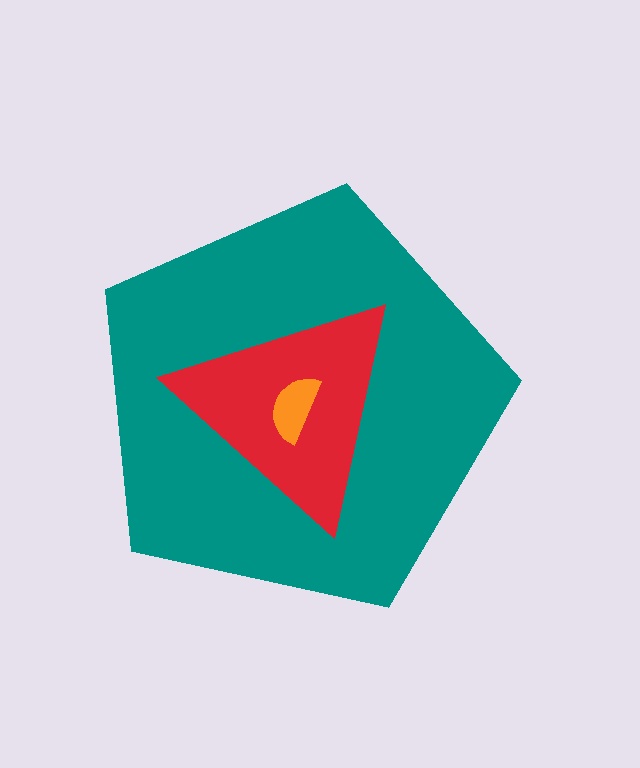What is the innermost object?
The orange semicircle.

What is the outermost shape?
The teal pentagon.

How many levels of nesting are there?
3.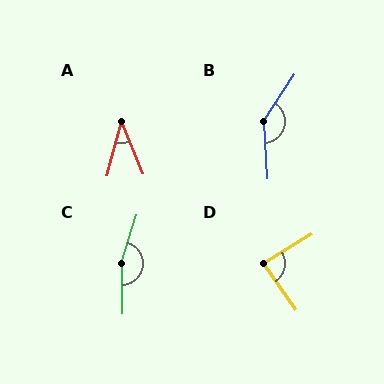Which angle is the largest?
C, at approximately 162 degrees.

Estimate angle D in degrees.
Approximately 86 degrees.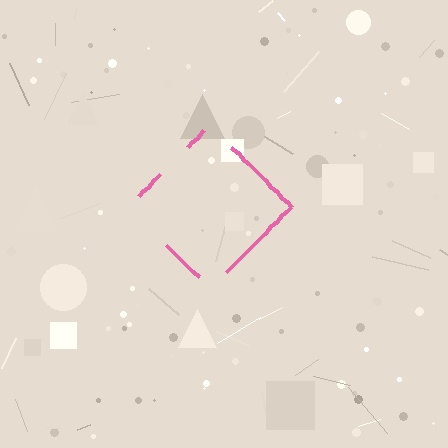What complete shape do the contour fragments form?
The contour fragments form a diamond.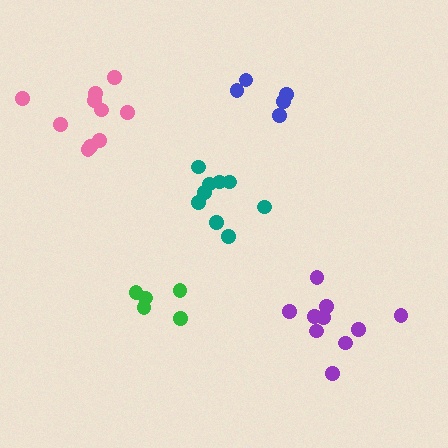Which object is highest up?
The blue cluster is topmost.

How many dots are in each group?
Group 1: 10 dots, Group 2: 5 dots, Group 3: 5 dots, Group 4: 10 dots, Group 5: 9 dots (39 total).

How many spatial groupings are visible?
There are 5 spatial groupings.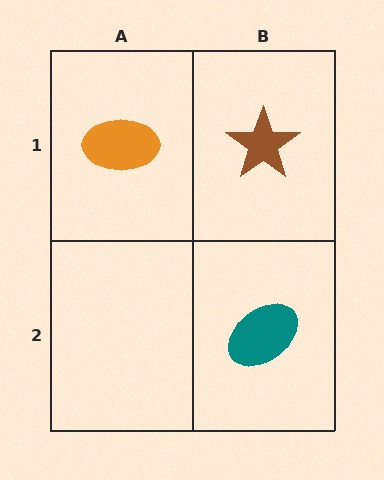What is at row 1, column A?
An orange ellipse.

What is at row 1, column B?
A brown star.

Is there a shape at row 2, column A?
No, that cell is empty.